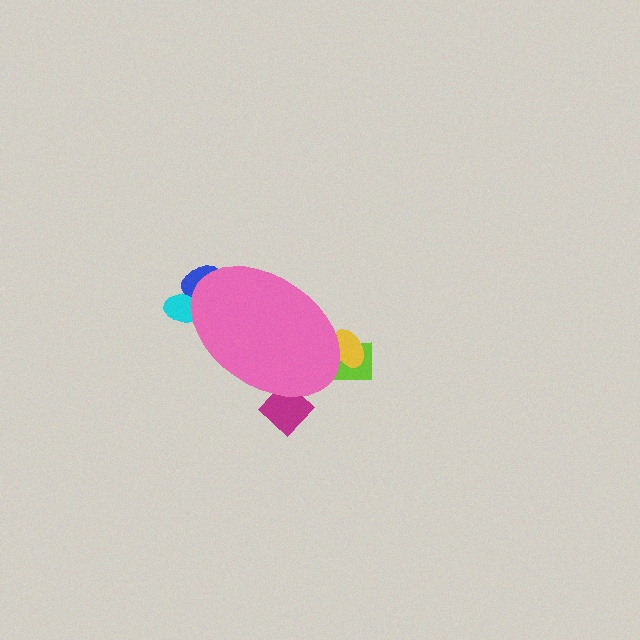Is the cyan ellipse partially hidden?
Yes, the cyan ellipse is partially hidden behind the pink ellipse.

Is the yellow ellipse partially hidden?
Yes, the yellow ellipse is partially hidden behind the pink ellipse.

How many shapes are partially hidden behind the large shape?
5 shapes are partially hidden.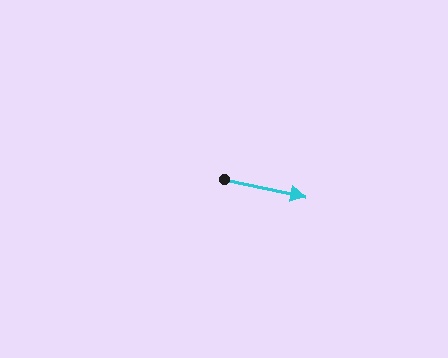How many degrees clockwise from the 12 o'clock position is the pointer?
Approximately 102 degrees.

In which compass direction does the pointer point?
East.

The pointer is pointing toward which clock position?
Roughly 3 o'clock.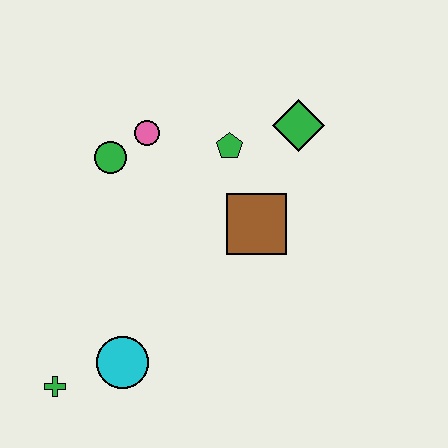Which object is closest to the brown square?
The green pentagon is closest to the brown square.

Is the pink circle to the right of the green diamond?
No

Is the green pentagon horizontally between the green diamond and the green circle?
Yes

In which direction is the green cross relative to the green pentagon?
The green cross is below the green pentagon.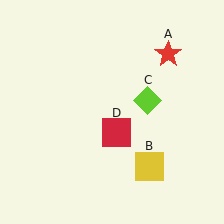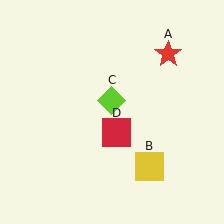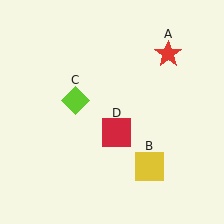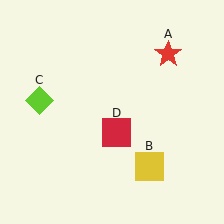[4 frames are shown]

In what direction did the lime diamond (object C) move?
The lime diamond (object C) moved left.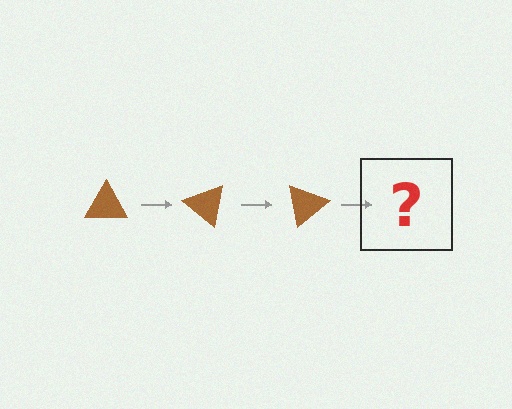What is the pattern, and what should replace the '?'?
The pattern is that the triangle rotates 40 degrees each step. The '?' should be a brown triangle rotated 120 degrees.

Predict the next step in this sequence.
The next step is a brown triangle rotated 120 degrees.